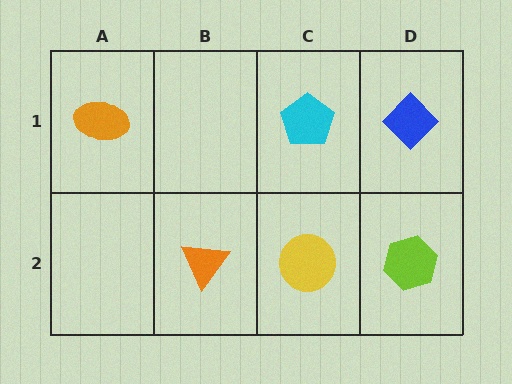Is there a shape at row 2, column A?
No, that cell is empty.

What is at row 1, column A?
An orange ellipse.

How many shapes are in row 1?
3 shapes.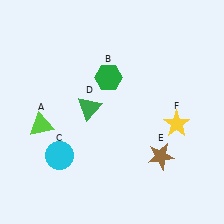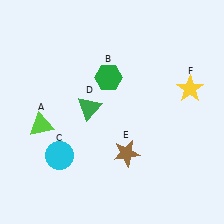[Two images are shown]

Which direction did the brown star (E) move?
The brown star (E) moved left.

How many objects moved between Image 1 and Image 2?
2 objects moved between the two images.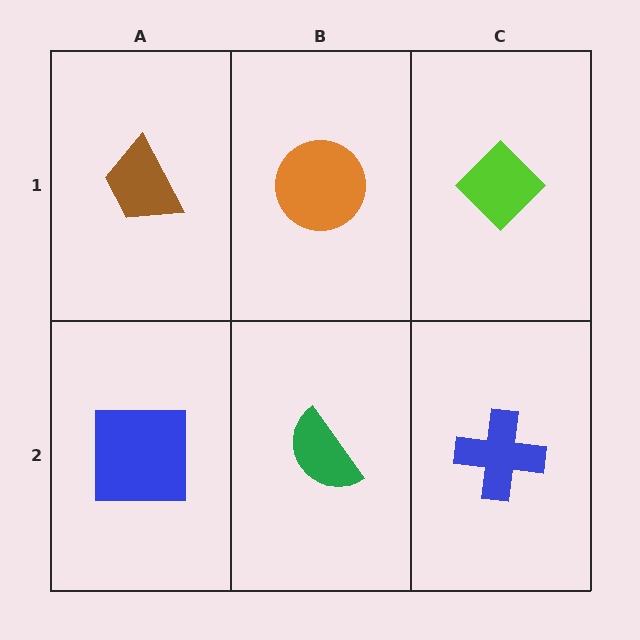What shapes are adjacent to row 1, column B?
A green semicircle (row 2, column B), a brown trapezoid (row 1, column A), a lime diamond (row 1, column C).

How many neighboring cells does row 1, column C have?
2.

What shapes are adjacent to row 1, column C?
A blue cross (row 2, column C), an orange circle (row 1, column B).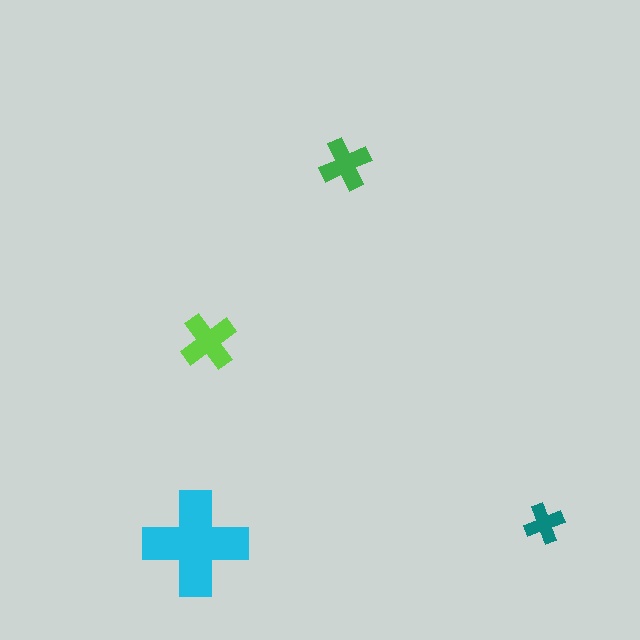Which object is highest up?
The green cross is topmost.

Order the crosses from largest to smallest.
the cyan one, the lime one, the green one, the teal one.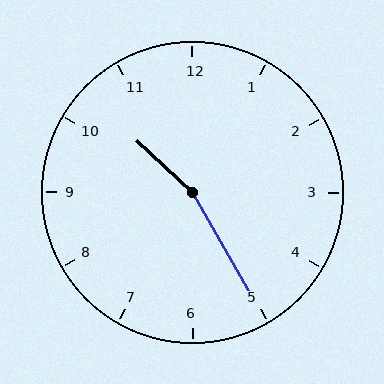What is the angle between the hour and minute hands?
Approximately 162 degrees.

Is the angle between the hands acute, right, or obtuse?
It is obtuse.